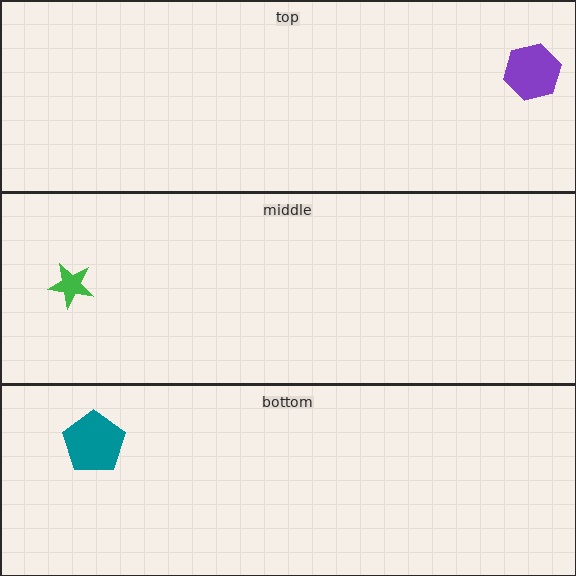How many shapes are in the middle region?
1.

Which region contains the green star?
The middle region.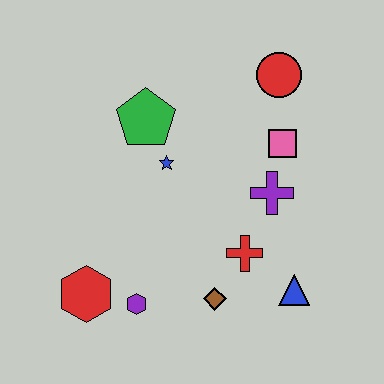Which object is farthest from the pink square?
The red hexagon is farthest from the pink square.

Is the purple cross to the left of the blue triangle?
Yes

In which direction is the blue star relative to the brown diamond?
The blue star is above the brown diamond.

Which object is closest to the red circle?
The pink square is closest to the red circle.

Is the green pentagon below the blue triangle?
No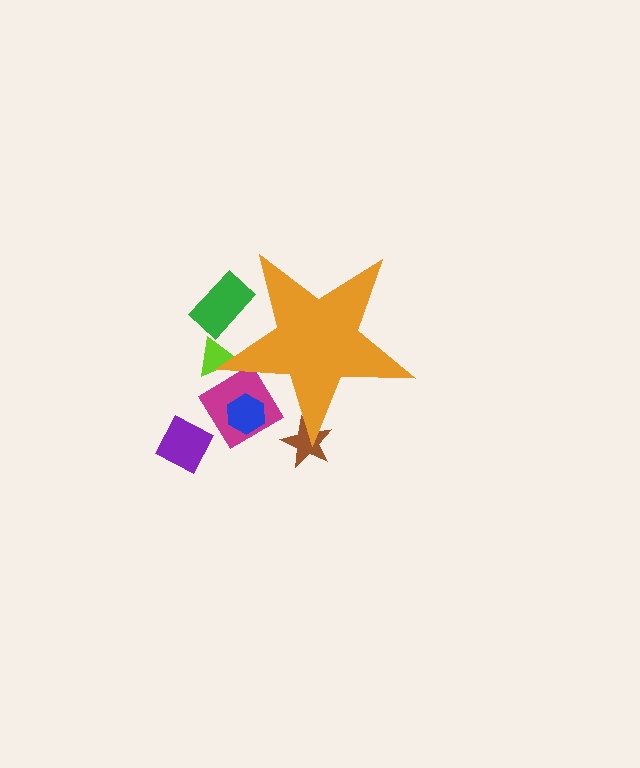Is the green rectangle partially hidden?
Yes, the green rectangle is partially hidden behind the orange star.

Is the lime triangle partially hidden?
Yes, the lime triangle is partially hidden behind the orange star.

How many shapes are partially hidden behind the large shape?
5 shapes are partially hidden.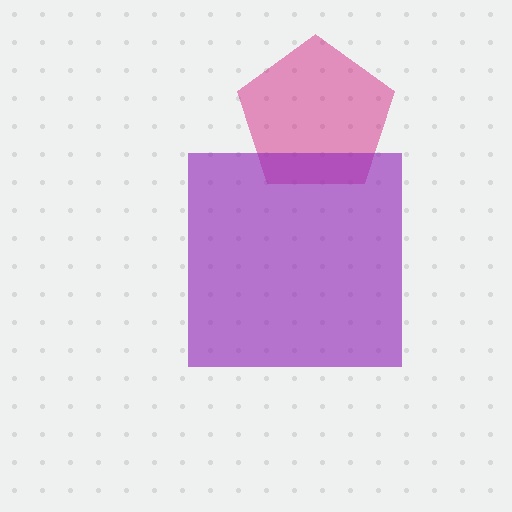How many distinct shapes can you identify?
There are 2 distinct shapes: a magenta pentagon, a purple square.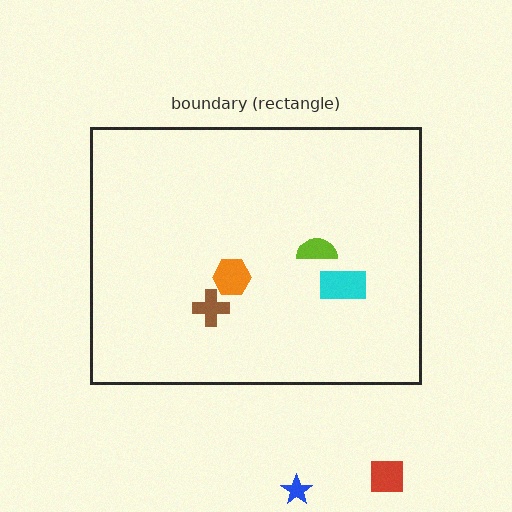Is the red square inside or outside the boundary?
Outside.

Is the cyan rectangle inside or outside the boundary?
Inside.